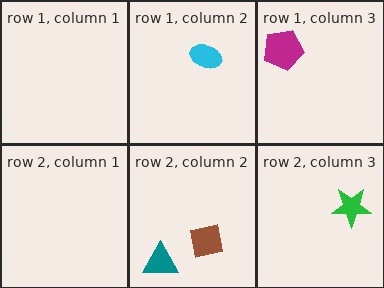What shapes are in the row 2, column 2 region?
The brown square, the teal triangle.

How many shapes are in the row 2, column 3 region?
1.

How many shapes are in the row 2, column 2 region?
2.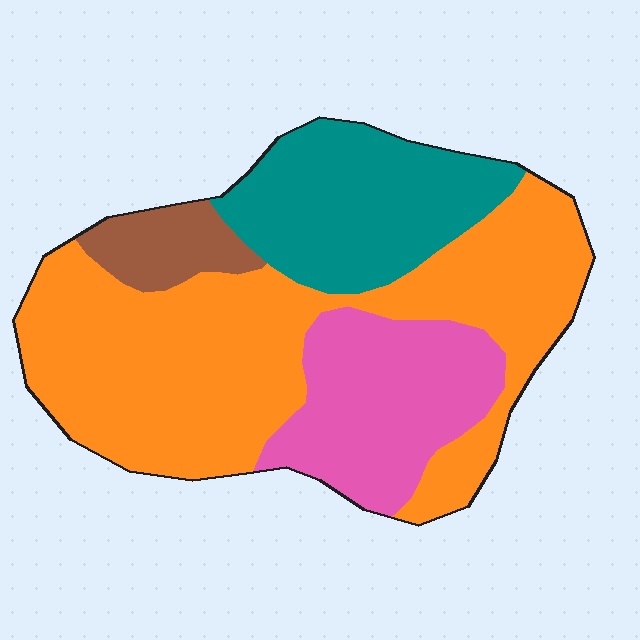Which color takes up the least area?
Brown, at roughly 5%.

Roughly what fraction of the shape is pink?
Pink takes up less than a quarter of the shape.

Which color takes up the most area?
Orange, at roughly 50%.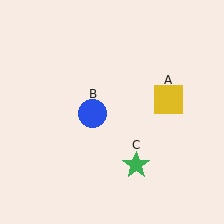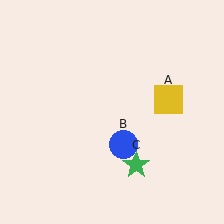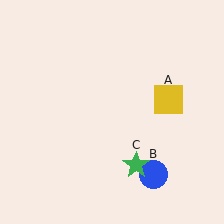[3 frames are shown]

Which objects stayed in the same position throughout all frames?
Yellow square (object A) and green star (object C) remained stationary.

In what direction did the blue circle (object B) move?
The blue circle (object B) moved down and to the right.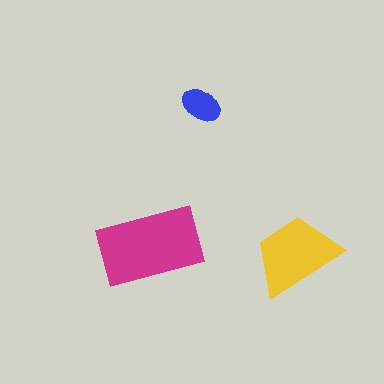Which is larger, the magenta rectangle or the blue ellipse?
The magenta rectangle.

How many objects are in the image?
There are 3 objects in the image.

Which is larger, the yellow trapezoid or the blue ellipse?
The yellow trapezoid.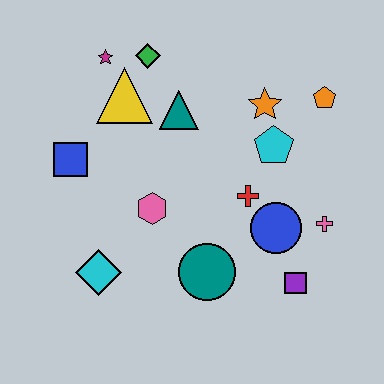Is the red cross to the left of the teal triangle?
No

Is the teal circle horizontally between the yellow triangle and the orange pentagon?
Yes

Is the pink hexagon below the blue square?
Yes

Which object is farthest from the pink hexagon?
The orange pentagon is farthest from the pink hexagon.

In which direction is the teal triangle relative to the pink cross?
The teal triangle is to the left of the pink cross.